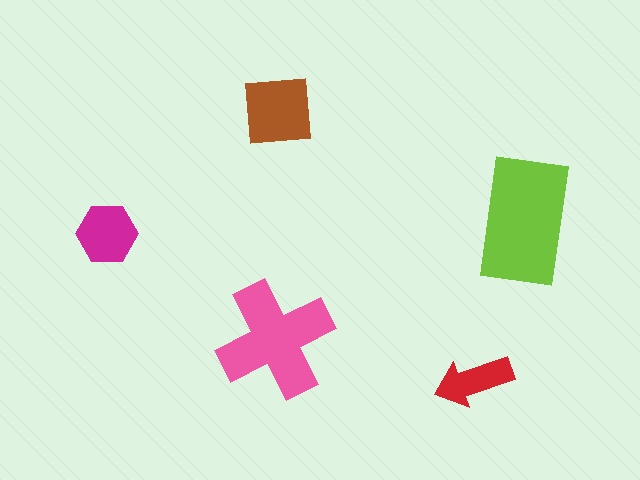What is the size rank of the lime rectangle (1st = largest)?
1st.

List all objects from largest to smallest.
The lime rectangle, the pink cross, the brown square, the magenta hexagon, the red arrow.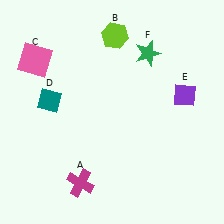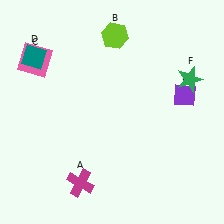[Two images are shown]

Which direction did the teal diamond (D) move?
The teal diamond (D) moved up.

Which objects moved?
The objects that moved are: the teal diamond (D), the green star (F).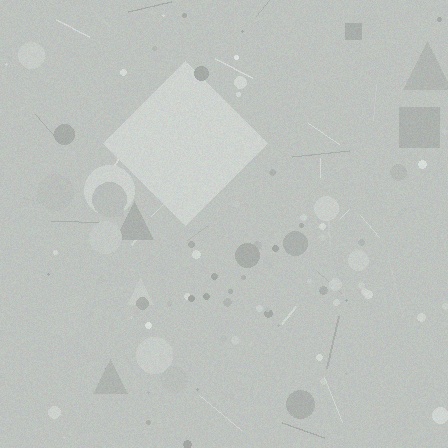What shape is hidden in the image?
A diamond is hidden in the image.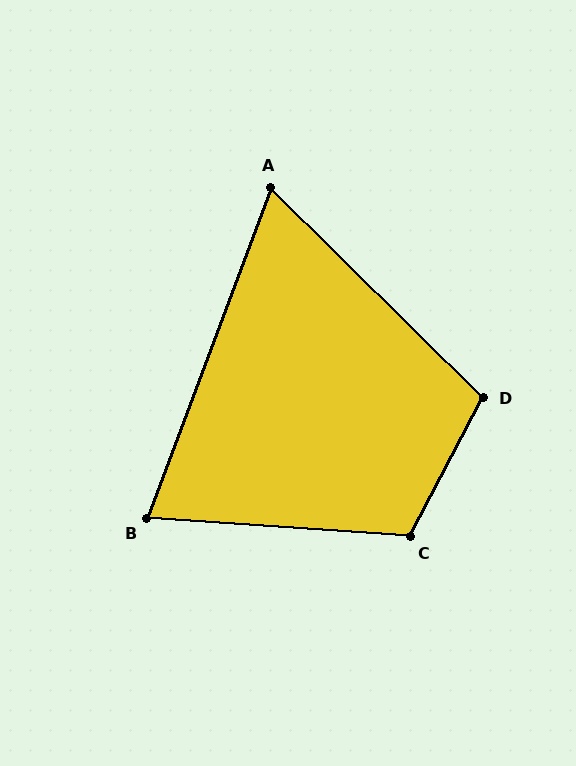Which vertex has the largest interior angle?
C, at approximately 114 degrees.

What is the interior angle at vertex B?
Approximately 73 degrees (acute).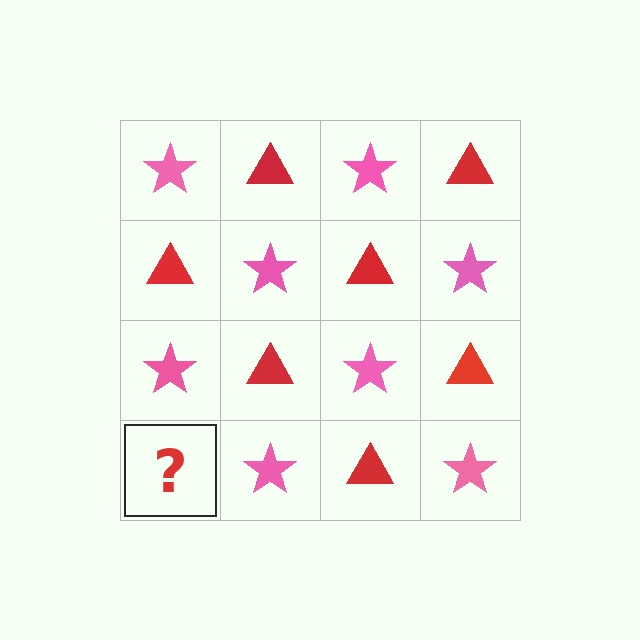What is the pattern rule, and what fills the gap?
The rule is that it alternates pink star and red triangle in a checkerboard pattern. The gap should be filled with a red triangle.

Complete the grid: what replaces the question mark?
The question mark should be replaced with a red triangle.